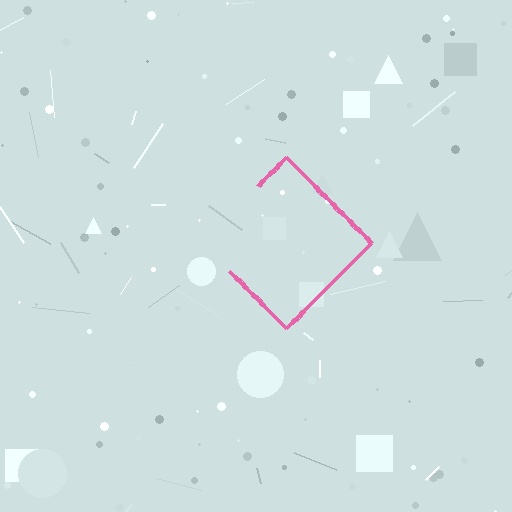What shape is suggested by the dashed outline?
The dashed outline suggests a diamond.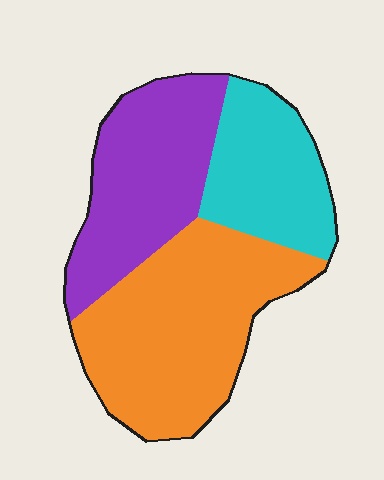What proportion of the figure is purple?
Purple takes up about one third (1/3) of the figure.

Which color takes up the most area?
Orange, at roughly 45%.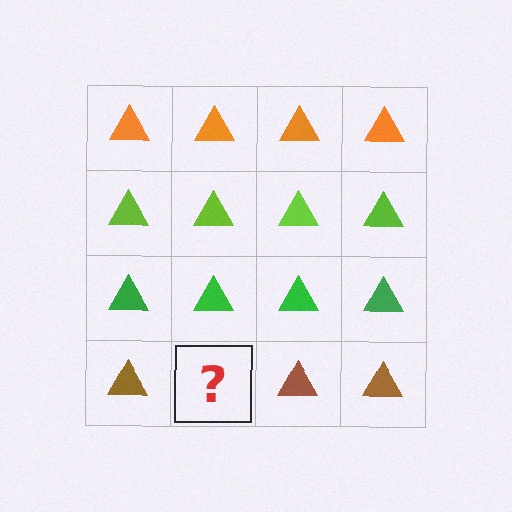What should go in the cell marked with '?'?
The missing cell should contain a brown triangle.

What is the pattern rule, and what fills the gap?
The rule is that each row has a consistent color. The gap should be filled with a brown triangle.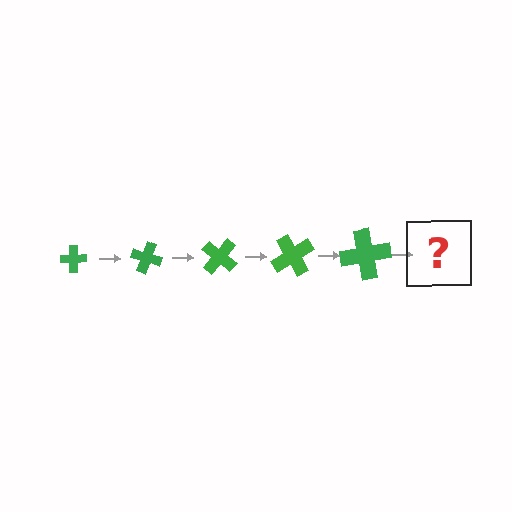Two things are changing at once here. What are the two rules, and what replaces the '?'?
The two rules are that the cross grows larger each step and it rotates 20 degrees each step. The '?' should be a cross, larger than the previous one and rotated 100 degrees from the start.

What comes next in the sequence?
The next element should be a cross, larger than the previous one and rotated 100 degrees from the start.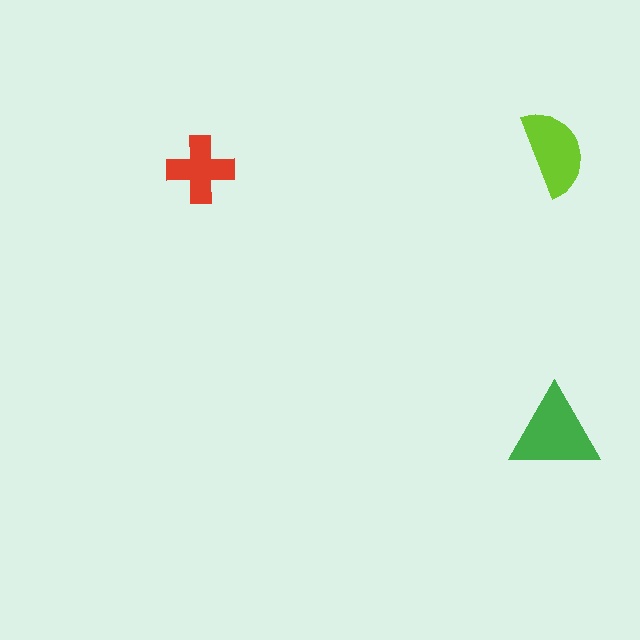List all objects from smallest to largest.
The red cross, the lime semicircle, the green triangle.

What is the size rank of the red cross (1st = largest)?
3rd.